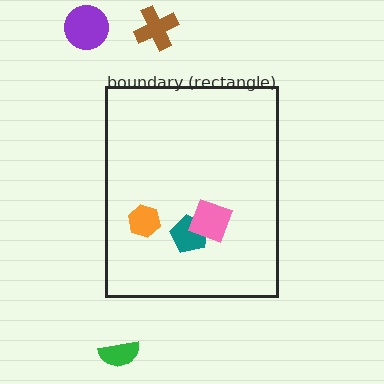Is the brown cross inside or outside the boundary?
Outside.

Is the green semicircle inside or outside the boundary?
Outside.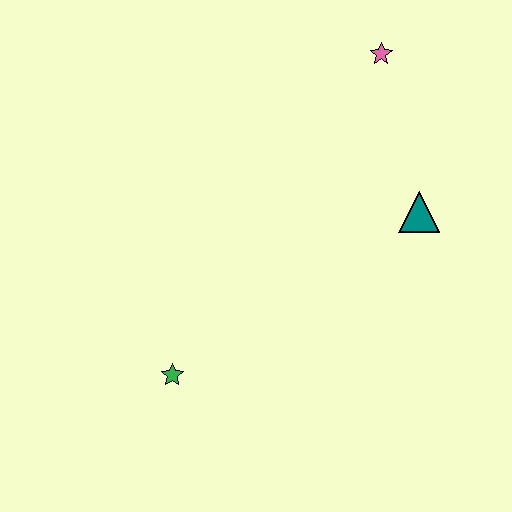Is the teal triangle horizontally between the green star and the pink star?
No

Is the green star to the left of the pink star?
Yes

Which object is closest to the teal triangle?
The pink star is closest to the teal triangle.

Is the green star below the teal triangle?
Yes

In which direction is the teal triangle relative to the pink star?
The teal triangle is below the pink star.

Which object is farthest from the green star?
The pink star is farthest from the green star.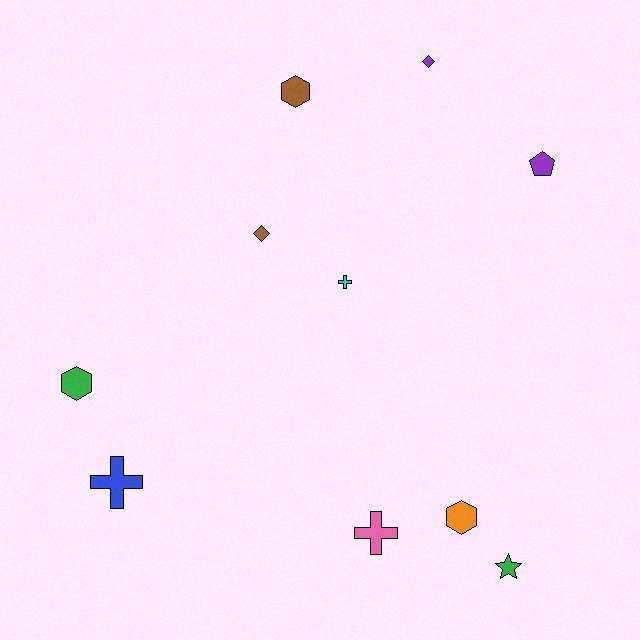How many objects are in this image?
There are 10 objects.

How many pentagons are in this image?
There is 1 pentagon.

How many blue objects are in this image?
There is 1 blue object.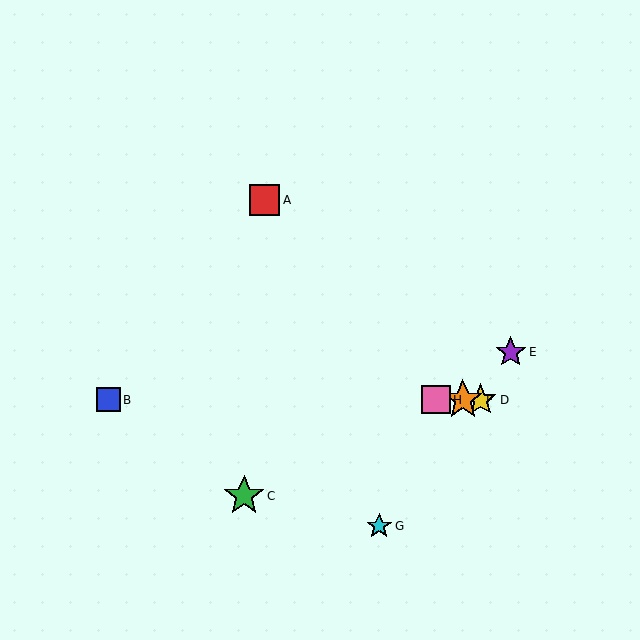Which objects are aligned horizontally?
Objects B, D, F, H are aligned horizontally.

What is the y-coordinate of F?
Object F is at y≈400.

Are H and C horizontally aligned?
No, H is at y≈400 and C is at y≈496.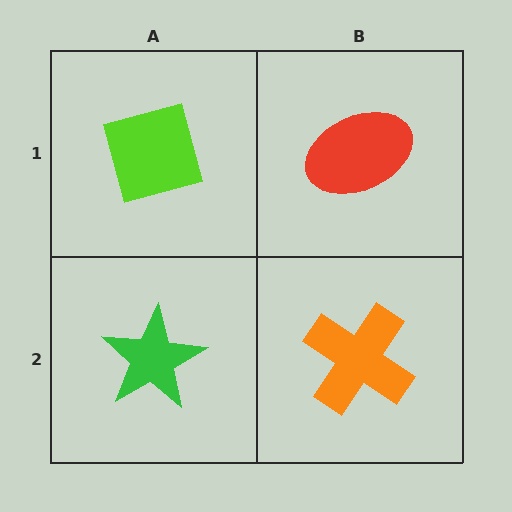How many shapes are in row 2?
2 shapes.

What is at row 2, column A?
A green star.